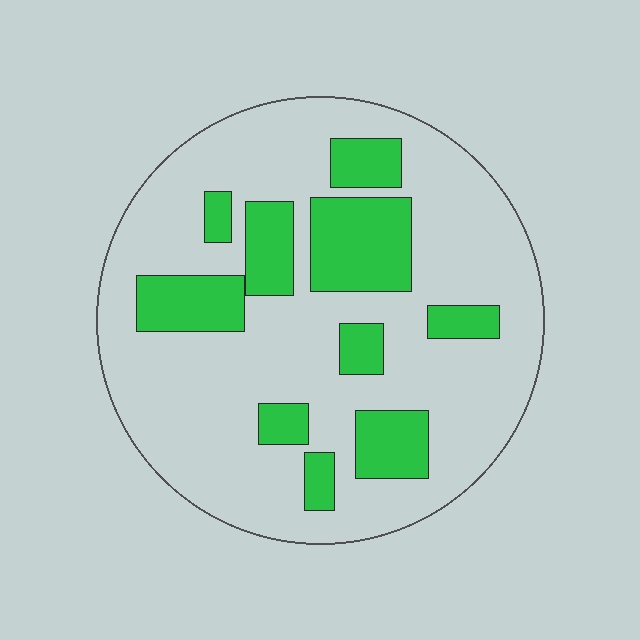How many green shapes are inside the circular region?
10.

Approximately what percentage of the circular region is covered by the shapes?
Approximately 25%.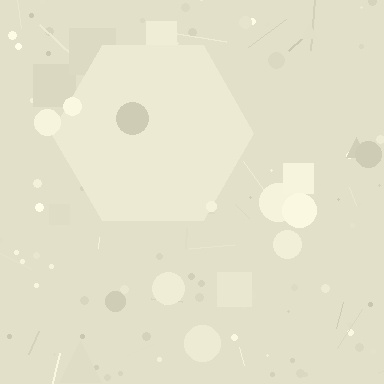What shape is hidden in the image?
A hexagon is hidden in the image.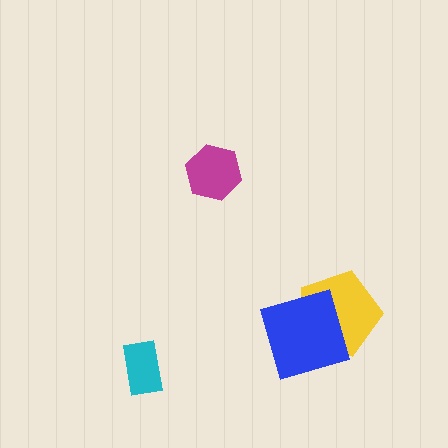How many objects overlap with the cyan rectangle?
0 objects overlap with the cyan rectangle.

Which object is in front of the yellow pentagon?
The blue square is in front of the yellow pentagon.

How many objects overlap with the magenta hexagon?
0 objects overlap with the magenta hexagon.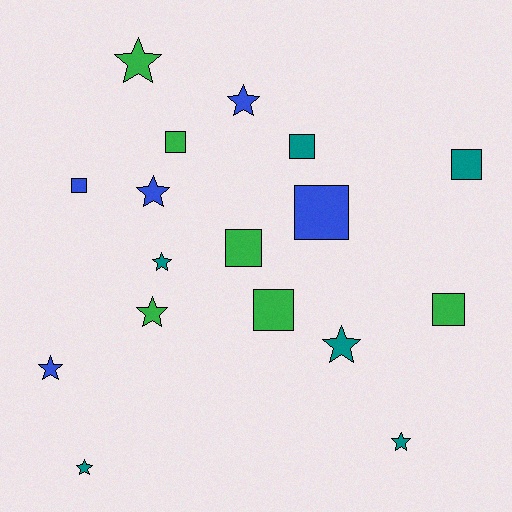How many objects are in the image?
There are 17 objects.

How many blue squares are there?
There are 2 blue squares.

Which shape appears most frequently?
Star, with 9 objects.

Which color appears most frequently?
Teal, with 6 objects.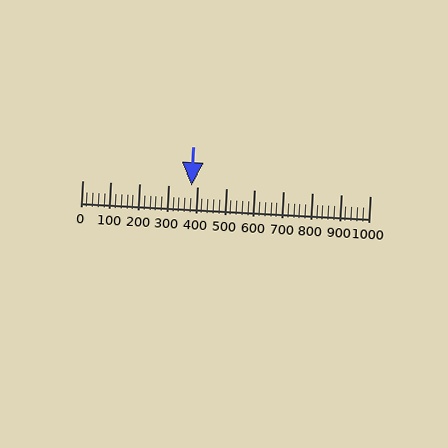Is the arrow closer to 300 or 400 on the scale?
The arrow is closer to 400.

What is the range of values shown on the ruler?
The ruler shows values from 0 to 1000.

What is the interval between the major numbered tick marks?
The major tick marks are spaced 100 units apart.